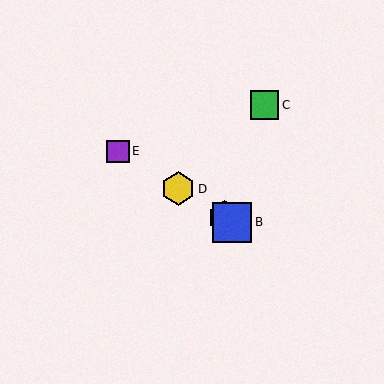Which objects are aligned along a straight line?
Objects A, B, D, E are aligned along a straight line.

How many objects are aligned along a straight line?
4 objects (A, B, D, E) are aligned along a straight line.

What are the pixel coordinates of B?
Object B is at (232, 222).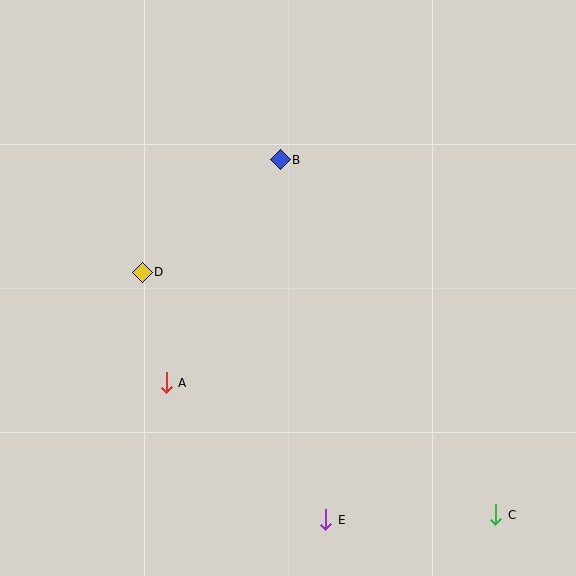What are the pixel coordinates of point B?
Point B is at (280, 160).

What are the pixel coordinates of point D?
Point D is at (142, 272).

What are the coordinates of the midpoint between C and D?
The midpoint between C and D is at (319, 394).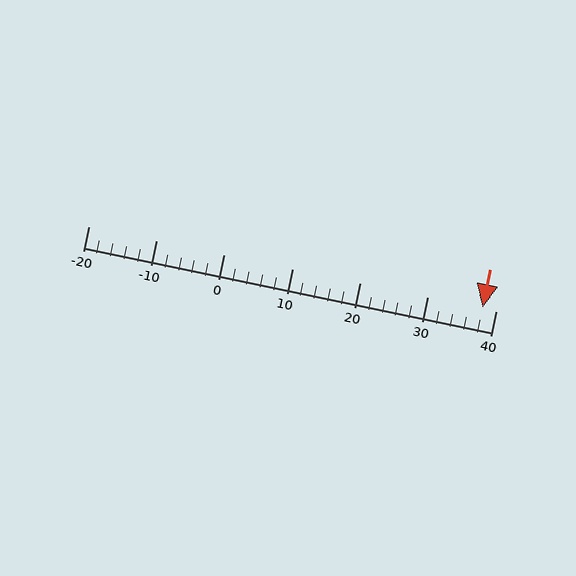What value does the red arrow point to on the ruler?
The red arrow points to approximately 38.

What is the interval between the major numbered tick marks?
The major tick marks are spaced 10 units apart.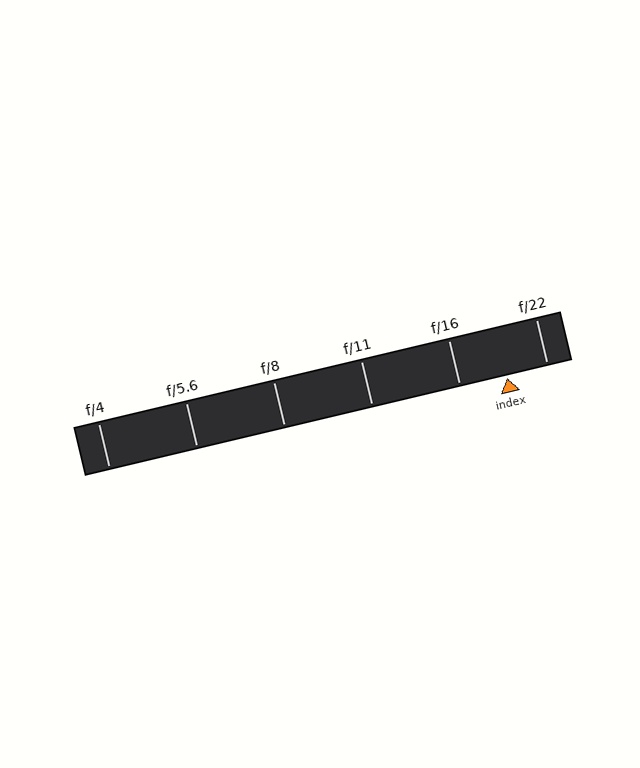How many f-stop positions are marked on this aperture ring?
There are 6 f-stop positions marked.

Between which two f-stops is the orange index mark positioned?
The index mark is between f/16 and f/22.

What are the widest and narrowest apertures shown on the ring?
The widest aperture shown is f/4 and the narrowest is f/22.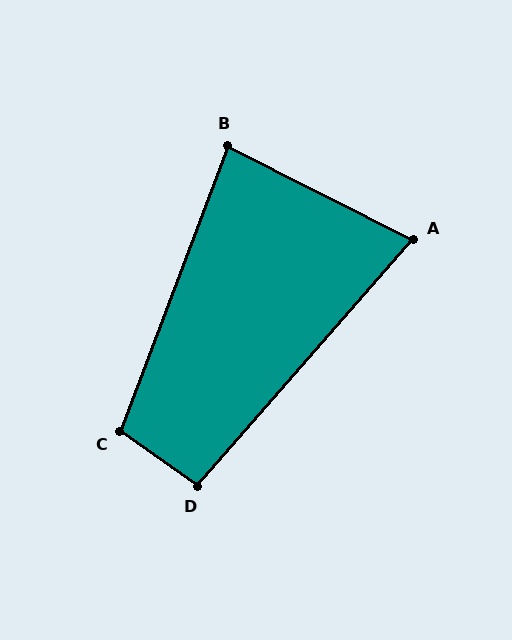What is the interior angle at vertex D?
Approximately 96 degrees (obtuse).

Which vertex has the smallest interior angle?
A, at approximately 76 degrees.